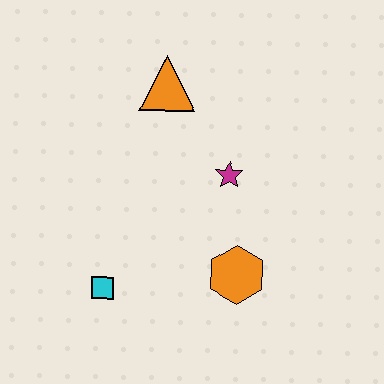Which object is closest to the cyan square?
The orange hexagon is closest to the cyan square.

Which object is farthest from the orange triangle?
The cyan square is farthest from the orange triangle.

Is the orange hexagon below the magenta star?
Yes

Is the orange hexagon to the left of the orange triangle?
No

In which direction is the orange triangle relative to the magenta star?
The orange triangle is above the magenta star.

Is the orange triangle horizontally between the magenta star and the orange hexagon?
No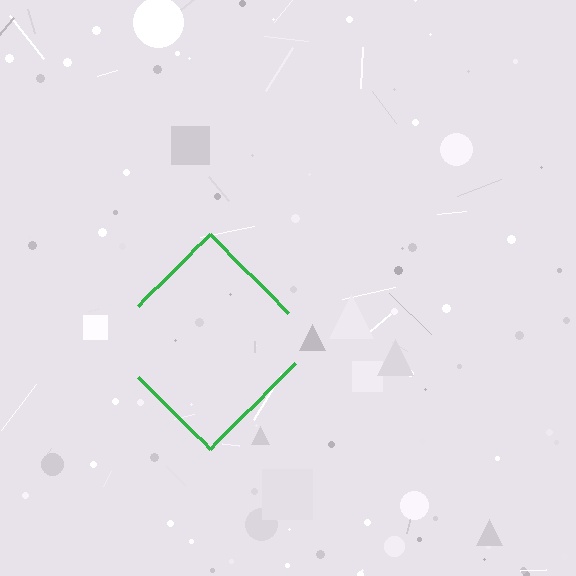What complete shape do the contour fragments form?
The contour fragments form a diamond.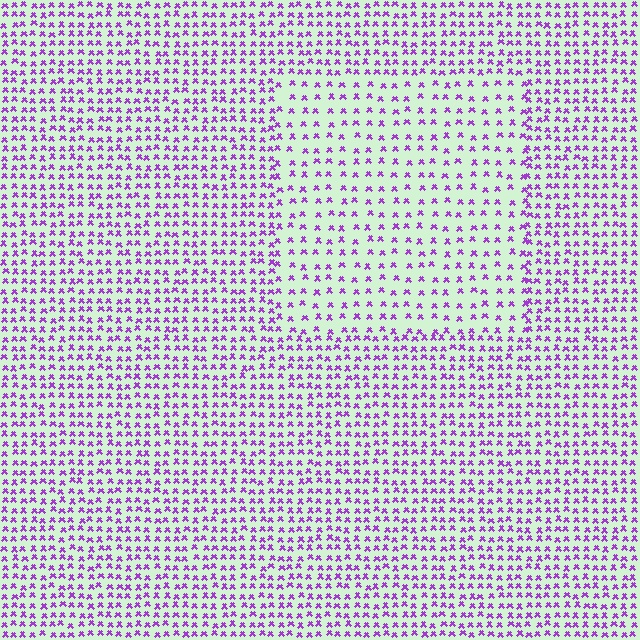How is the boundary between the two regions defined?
The boundary is defined by a change in element density (approximately 1.8x ratio). All elements are the same color, size, and shape.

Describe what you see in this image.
The image contains small purple elements arranged at two different densities. A rectangle-shaped region is visible where the elements are less densely packed than the surrounding area.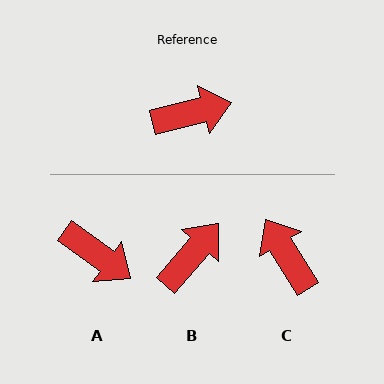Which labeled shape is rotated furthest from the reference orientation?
C, about 107 degrees away.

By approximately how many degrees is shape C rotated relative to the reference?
Approximately 107 degrees counter-clockwise.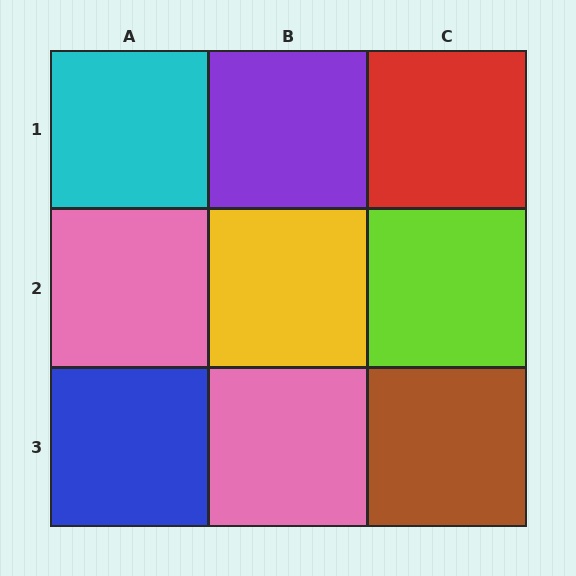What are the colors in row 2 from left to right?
Pink, yellow, lime.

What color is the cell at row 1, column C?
Red.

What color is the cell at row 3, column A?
Blue.